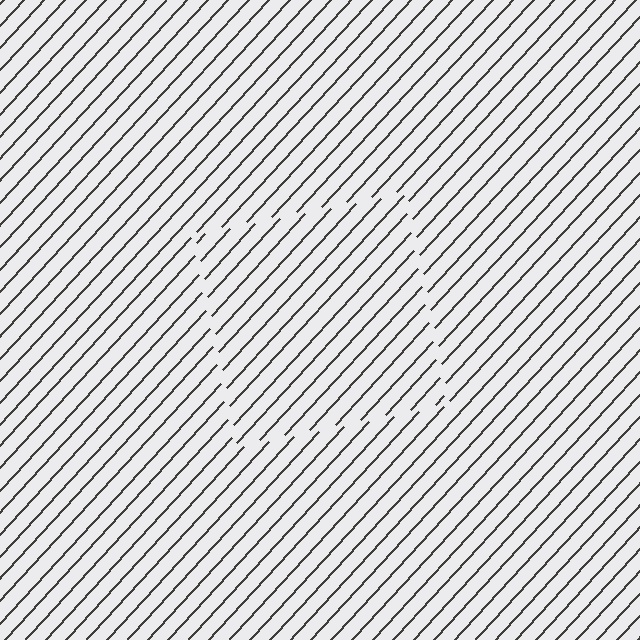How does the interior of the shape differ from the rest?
The interior of the shape contains the same grating, shifted by half a period — the contour is defined by the phase discontinuity where line-ends from the inner and outer gratings abut.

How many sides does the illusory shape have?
4 sides — the line-ends trace a square.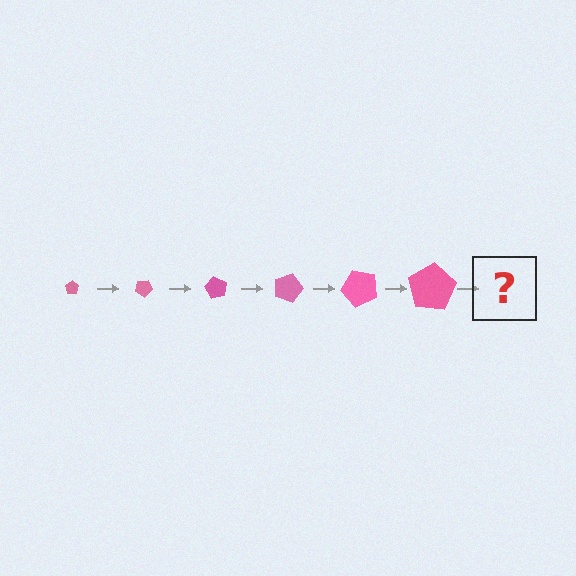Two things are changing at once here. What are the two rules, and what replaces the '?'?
The two rules are that the pentagon grows larger each step and it rotates 30 degrees each step. The '?' should be a pentagon, larger than the previous one and rotated 180 degrees from the start.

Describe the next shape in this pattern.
It should be a pentagon, larger than the previous one and rotated 180 degrees from the start.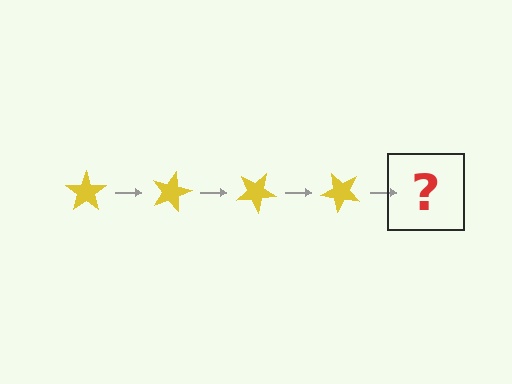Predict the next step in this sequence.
The next step is a yellow star rotated 60 degrees.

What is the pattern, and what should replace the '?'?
The pattern is that the star rotates 15 degrees each step. The '?' should be a yellow star rotated 60 degrees.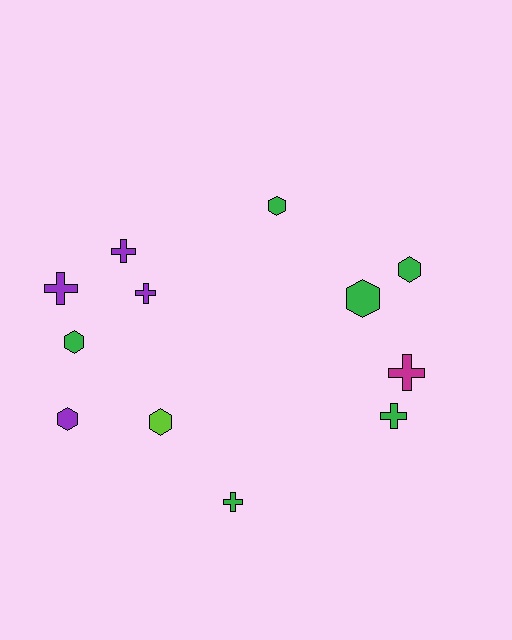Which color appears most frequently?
Green, with 6 objects.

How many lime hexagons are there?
There is 1 lime hexagon.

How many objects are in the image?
There are 12 objects.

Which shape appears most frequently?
Cross, with 6 objects.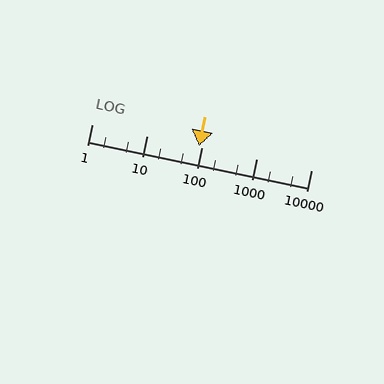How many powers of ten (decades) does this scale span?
The scale spans 4 decades, from 1 to 10000.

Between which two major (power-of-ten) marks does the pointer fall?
The pointer is between 10 and 100.